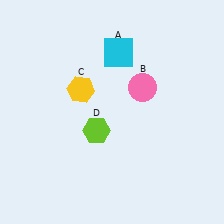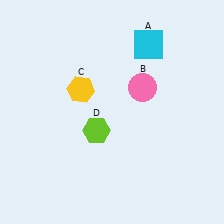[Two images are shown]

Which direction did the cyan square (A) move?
The cyan square (A) moved right.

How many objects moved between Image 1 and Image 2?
1 object moved between the two images.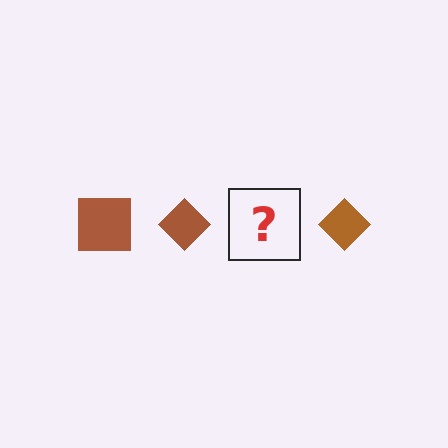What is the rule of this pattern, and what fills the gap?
The rule is that the pattern cycles through square, diamond shapes in brown. The gap should be filled with a brown square.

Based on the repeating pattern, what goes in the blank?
The blank should be a brown square.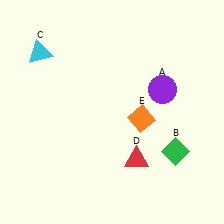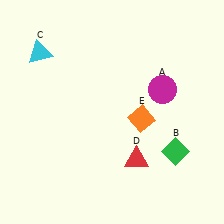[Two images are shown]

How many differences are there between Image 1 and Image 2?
There is 1 difference between the two images.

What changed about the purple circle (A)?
In Image 1, A is purple. In Image 2, it changed to magenta.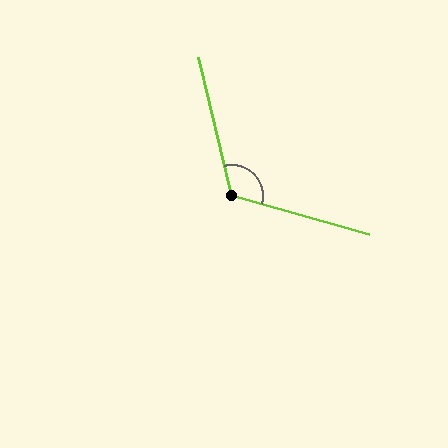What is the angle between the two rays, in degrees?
Approximately 119 degrees.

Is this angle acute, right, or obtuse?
It is obtuse.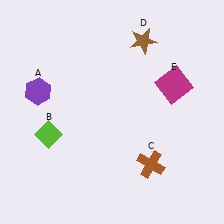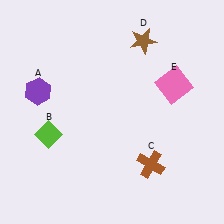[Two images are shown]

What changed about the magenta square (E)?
In Image 1, E is magenta. In Image 2, it changed to pink.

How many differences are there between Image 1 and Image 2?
There is 1 difference between the two images.